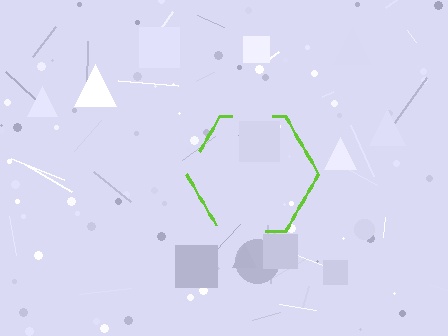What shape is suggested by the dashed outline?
The dashed outline suggests a hexagon.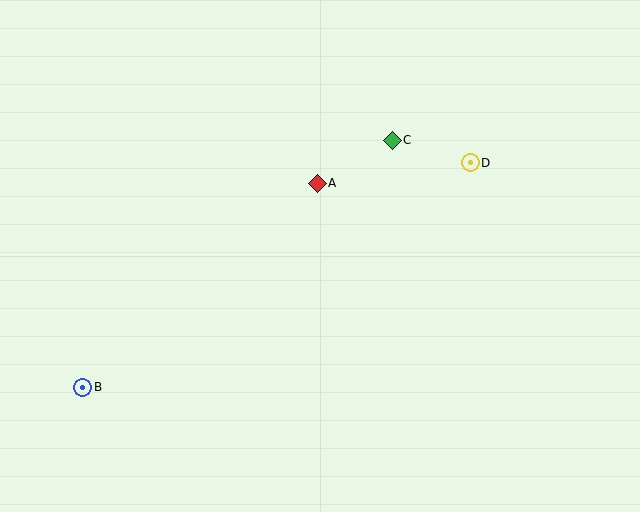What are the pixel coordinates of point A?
Point A is at (317, 183).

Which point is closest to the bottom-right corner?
Point D is closest to the bottom-right corner.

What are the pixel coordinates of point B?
Point B is at (83, 387).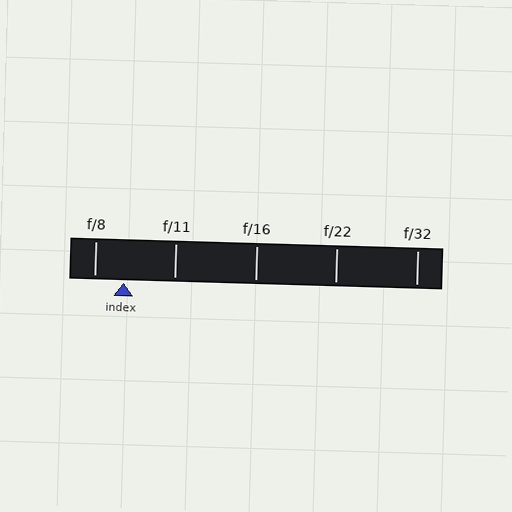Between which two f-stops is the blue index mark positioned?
The index mark is between f/8 and f/11.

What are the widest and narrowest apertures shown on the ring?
The widest aperture shown is f/8 and the narrowest is f/32.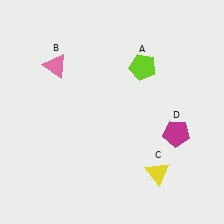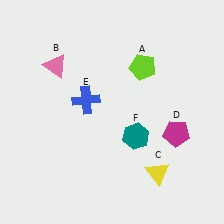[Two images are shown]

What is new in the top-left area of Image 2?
A blue cross (E) was added in the top-left area of Image 2.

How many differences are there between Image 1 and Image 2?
There are 2 differences between the two images.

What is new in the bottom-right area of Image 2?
A teal hexagon (F) was added in the bottom-right area of Image 2.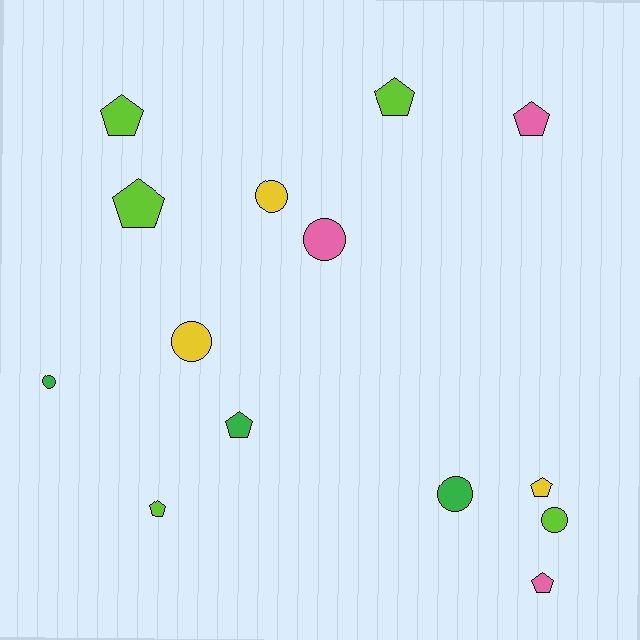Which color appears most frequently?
Lime, with 5 objects.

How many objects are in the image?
There are 14 objects.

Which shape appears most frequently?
Pentagon, with 8 objects.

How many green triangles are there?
There are no green triangles.